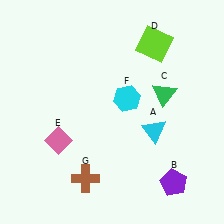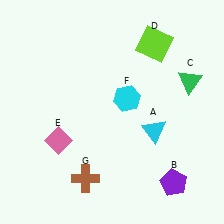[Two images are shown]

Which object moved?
The green triangle (C) moved right.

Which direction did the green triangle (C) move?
The green triangle (C) moved right.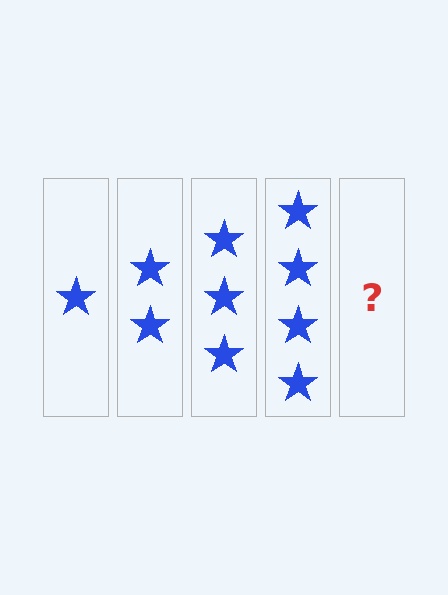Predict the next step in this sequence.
The next step is 5 stars.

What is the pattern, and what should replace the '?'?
The pattern is that each step adds one more star. The '?' should be 5 stars.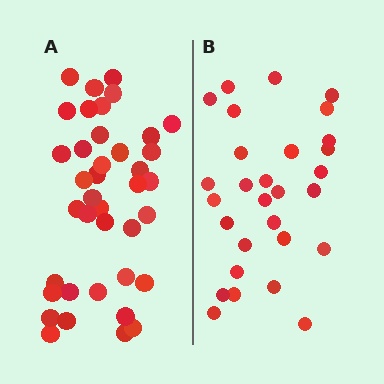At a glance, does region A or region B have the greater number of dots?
Region A (the left region) has more dots.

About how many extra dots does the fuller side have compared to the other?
Region A has roughly 10 or so more dots than region B.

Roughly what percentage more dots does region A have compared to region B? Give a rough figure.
About 35% more.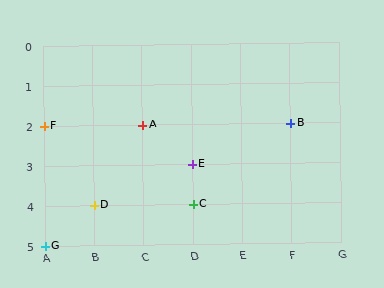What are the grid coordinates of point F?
Point F is at grid coordinates (A, 2).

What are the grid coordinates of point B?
Point B is at grid coordinates (F, 2).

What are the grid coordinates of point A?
Point A is at grid coordinates (C, 2).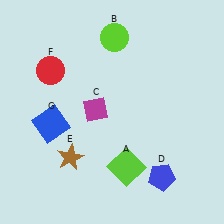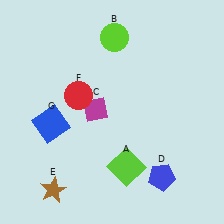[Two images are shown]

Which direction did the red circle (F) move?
The red circle (F) moved right.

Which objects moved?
The objects that moved are: the brown star (E), the red circle (F).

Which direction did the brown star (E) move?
The brown star (E) moved down.